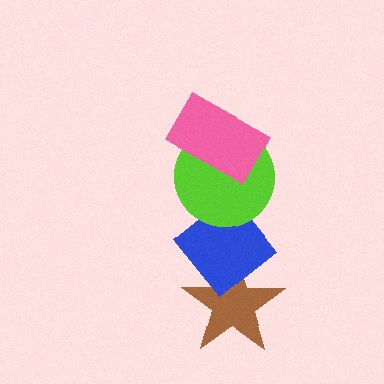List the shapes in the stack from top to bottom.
From top to bottom: the pink rectangle, the lime circle, the blue diamond, the brown star.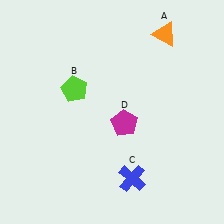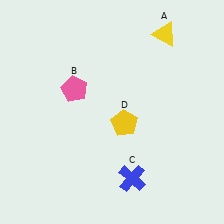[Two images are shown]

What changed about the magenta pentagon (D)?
In Image 1, D is magenta. In Image 2, it changed to yellow.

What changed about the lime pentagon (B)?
In Image 1, B is lime. In Image 2, it changed to pink.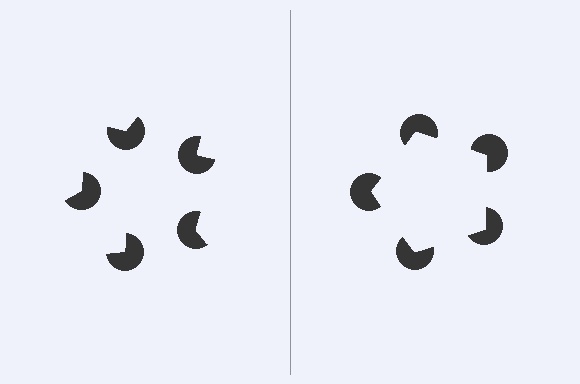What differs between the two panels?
The pac-man discs are positioned identically on both sides; only the wedge orientations differ. On the right they align to a pentagon; on the left they are misaligned.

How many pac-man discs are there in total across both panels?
10 — 5 on each side.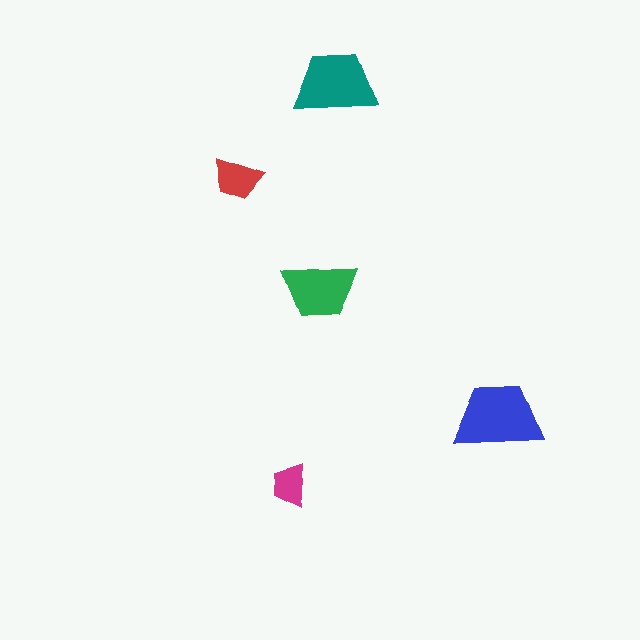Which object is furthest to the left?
The red trapezoid is leftmost.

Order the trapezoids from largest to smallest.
the blue one, the teal one, the green one, the red one, the magenta one.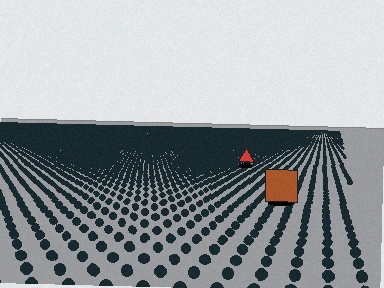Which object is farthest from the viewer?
The red triangle is farthest from the viewer. It appears smaller and the ground texture around it is denser.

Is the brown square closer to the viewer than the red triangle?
Yes. The brown square is closer — you can tell from the texture gradient: the ground texture is coarser near it.